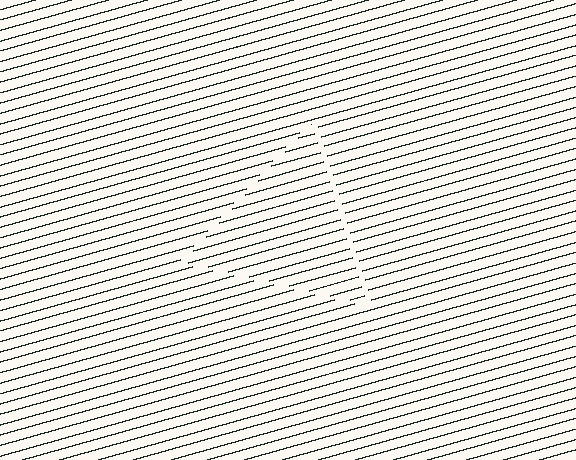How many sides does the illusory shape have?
3 sides — the line-ends trace a triangle.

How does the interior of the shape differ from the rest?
The interior of the shape contains the same grating, shifted by half a period — the contour is defined by the phase discontinuity where line-ends from the inner and outer gratings abut.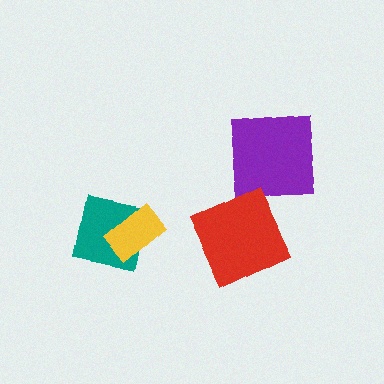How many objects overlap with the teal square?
1 object overlaps with the teal square.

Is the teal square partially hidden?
Yes, it is partially covered by another shape.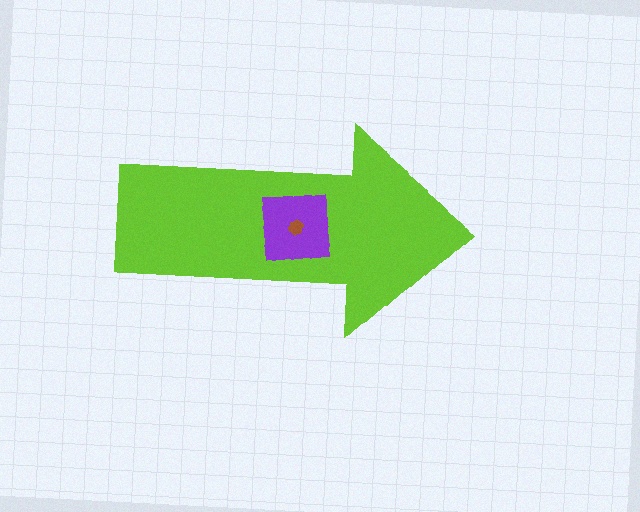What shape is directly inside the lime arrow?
The purple square.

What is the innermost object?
The brown hexagon.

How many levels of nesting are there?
3.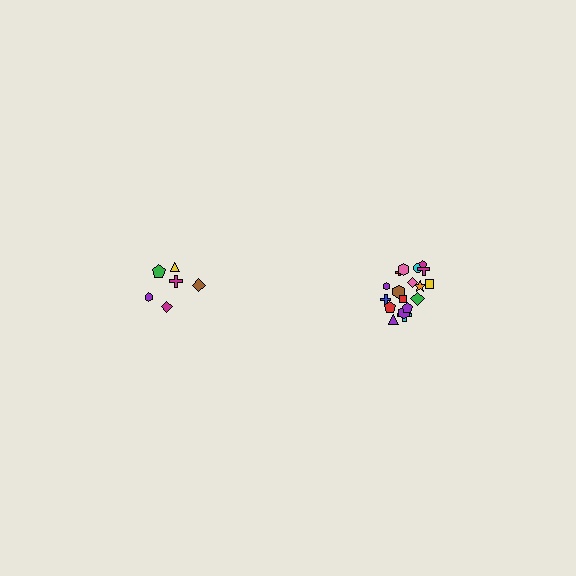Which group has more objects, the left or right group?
The right group.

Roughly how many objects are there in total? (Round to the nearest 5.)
Roughly 25 objects in total.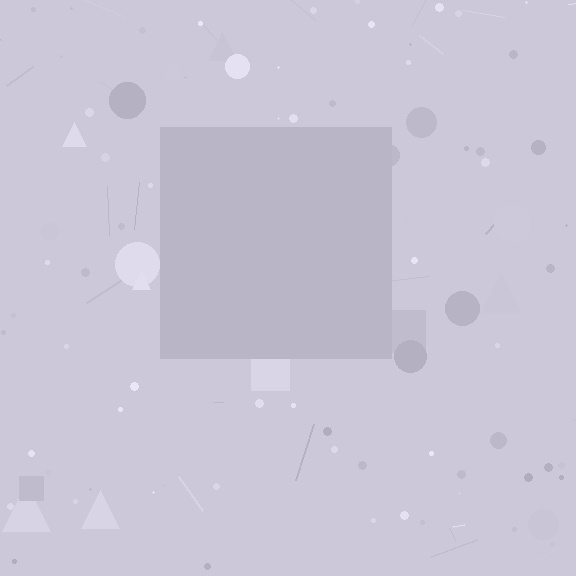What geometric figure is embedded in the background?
A square is embedded in the background.